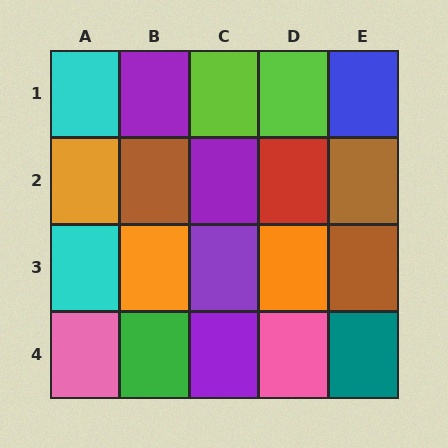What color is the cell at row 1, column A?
Cyan.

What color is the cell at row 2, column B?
Brown.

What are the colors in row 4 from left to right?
Pink, green, purple, pink, teal.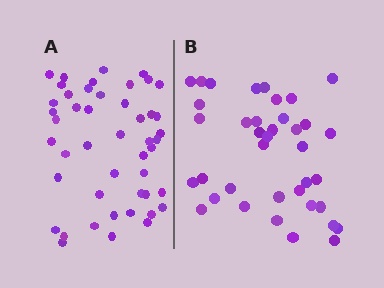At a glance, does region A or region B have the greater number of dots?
Region A (the left region) has more dots.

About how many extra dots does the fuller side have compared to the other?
Region A has roughly 8 or so more dots than region B.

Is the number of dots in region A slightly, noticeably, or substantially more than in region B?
Region A has only slightly more — the two regions are fairly close. The ratio is roughly 1.2 to 1.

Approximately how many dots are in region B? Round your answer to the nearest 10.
About 40 dots. (The exact count is 38, which rounds to 40.)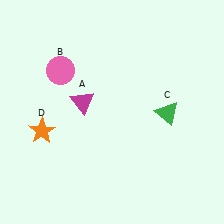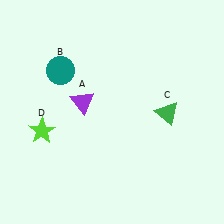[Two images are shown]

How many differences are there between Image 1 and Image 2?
There are 3 differences between the two images.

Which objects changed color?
A changed from magenta to purple. B changed from pink to teal. D changed from orange to lime.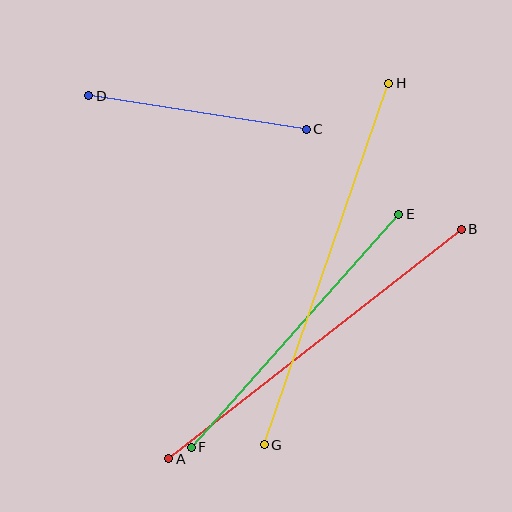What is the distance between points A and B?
The distance is approximately 371 pixels.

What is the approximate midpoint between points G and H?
The midpoint is at approximately (327, 264) pixels.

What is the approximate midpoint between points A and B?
The midpoint is at approximately (315, 344) pixels.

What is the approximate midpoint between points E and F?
The midpoint is at approximately (295, 331) pixels.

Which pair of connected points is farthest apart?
Points G and H are farthest apart.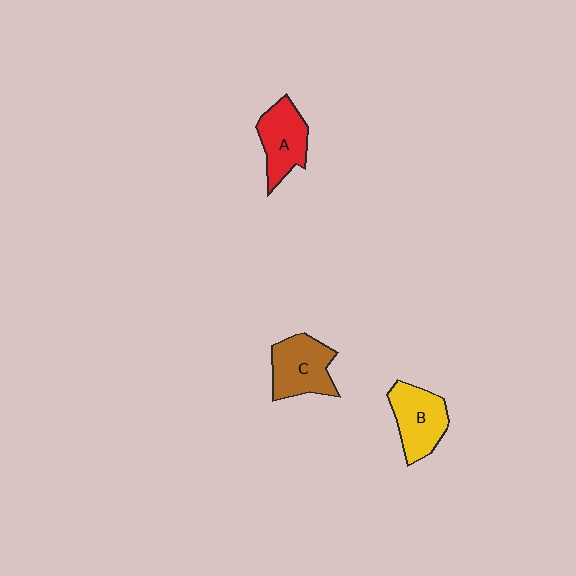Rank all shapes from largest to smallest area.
From largest to smallest: C (brown), B (yellow), A (red).